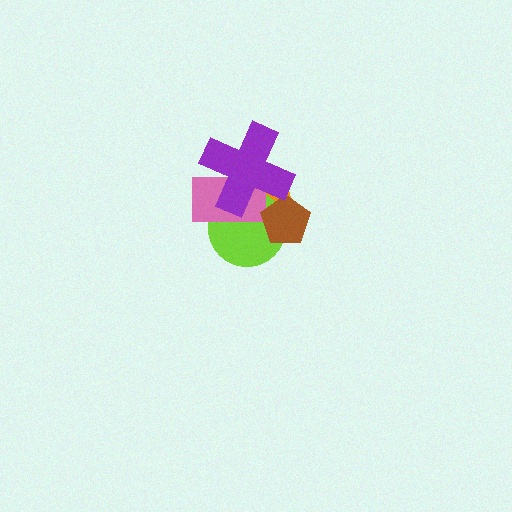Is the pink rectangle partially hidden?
Yes, it is partially covered by another shape.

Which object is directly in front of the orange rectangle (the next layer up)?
The lime circle is directly in front of the orange rectangle.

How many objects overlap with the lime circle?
4 objects overlap with the lime circle.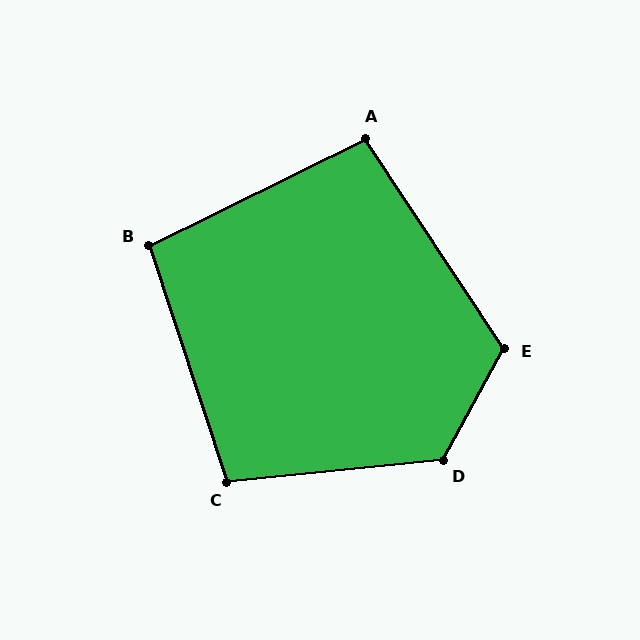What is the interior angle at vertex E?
Approximately 118 degrees (obtuse).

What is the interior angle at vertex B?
Approximately 98 degrees (obtuse).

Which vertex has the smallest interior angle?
A, at approximately 97 degrees.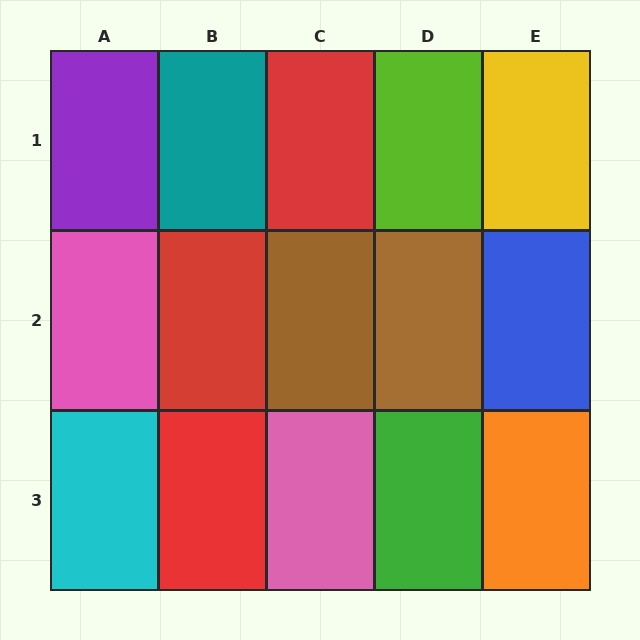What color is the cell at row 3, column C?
Pink.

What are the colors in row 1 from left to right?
Purple, teal, red, lime, yellow.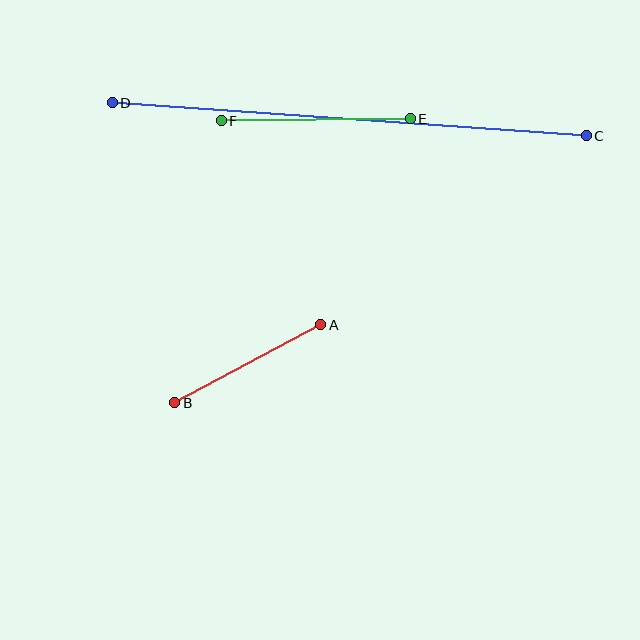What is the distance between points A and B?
The distance is approximately 166 pixels.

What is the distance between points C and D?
The distance is approximately 475 pixels.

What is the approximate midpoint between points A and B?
The midpoint is at approximately (248, 364) pixels.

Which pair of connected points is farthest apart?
Points C and D are farthest apart.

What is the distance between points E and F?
The distance is approximately 189 pixels.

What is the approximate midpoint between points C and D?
The midpoint is at approximately (349, 119) pixels.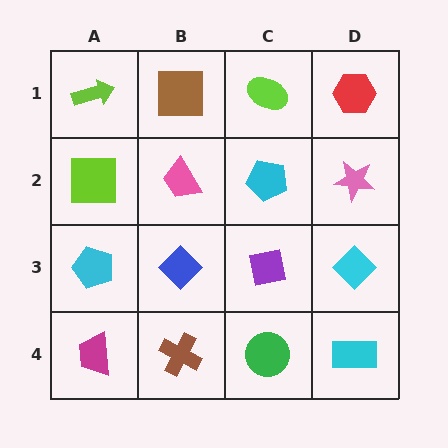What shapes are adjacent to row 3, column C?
A cyan pentagon (row 2, column C), a green circle (row 4, column C), a blue diamond (row 3, column B), a cyan diamond (row 3, column D).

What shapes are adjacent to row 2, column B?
A brown square (row 1, column B), a blue diamond (row 3, column B), a lime square (row 2, column A), a cyan pentagon (row 2, column C).